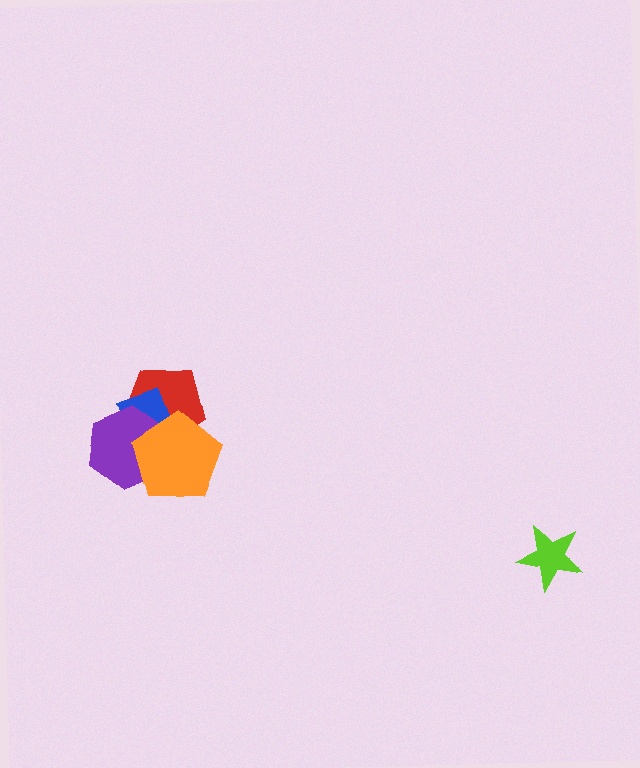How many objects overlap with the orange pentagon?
3 objects overlap with the orange pentagon.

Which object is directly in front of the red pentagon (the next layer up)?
The blue diamond is directly in front of the red pentagon.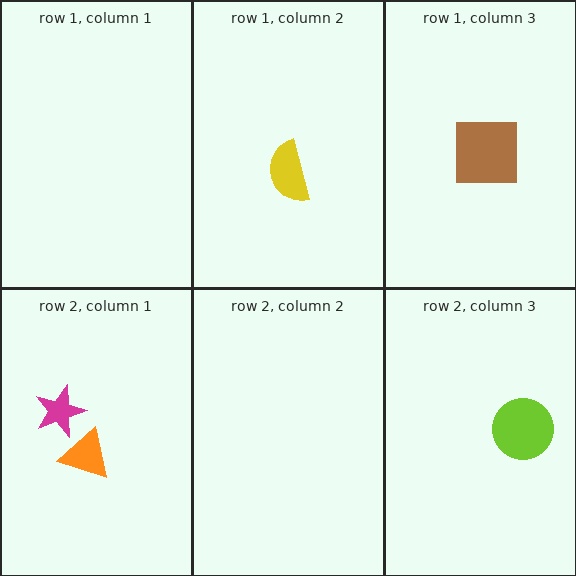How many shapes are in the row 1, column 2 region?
1.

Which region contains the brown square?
The row 1, column 3 region.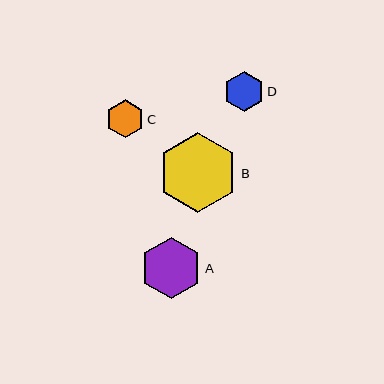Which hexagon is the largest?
Hexagon B is the largest with a size of approximately 80 pixels.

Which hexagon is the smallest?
Hexagon C is the smallest with a size of approximately 38 pixels.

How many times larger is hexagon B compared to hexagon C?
Hexagon B is approximately 2.1 times the size of hexagon C.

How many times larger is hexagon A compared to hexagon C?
Hexagon A is approximately 1.6 times the size of hexagon C.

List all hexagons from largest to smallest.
From largest to smallest: B, A, D, C.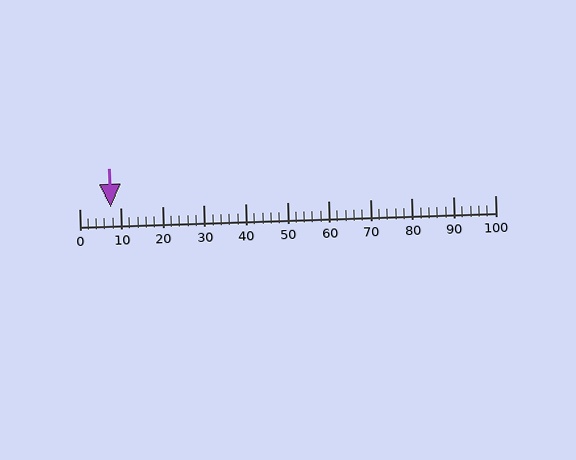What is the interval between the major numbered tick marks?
The major tick marks are spaced 10 units apart.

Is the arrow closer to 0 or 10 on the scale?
The arrow is closer to 10.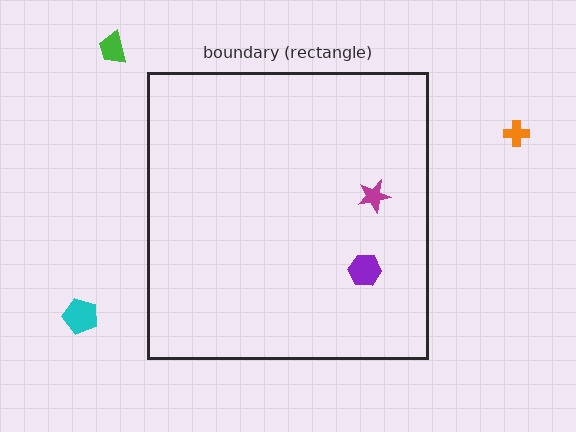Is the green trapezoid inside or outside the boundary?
Outside.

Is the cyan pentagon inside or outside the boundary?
Outside.